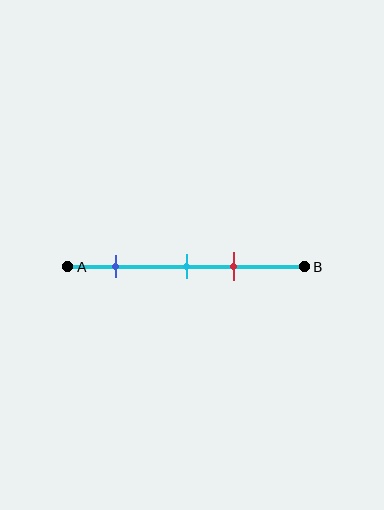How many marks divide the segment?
There are 3 marks dividing the segment.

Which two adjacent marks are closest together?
The cyan and red marks are the closest adjacent pair.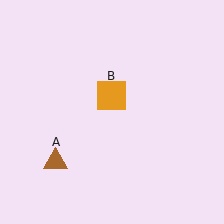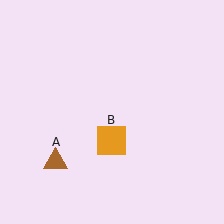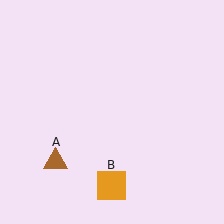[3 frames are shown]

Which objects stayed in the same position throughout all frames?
Brown triangle (object A) remained stationary.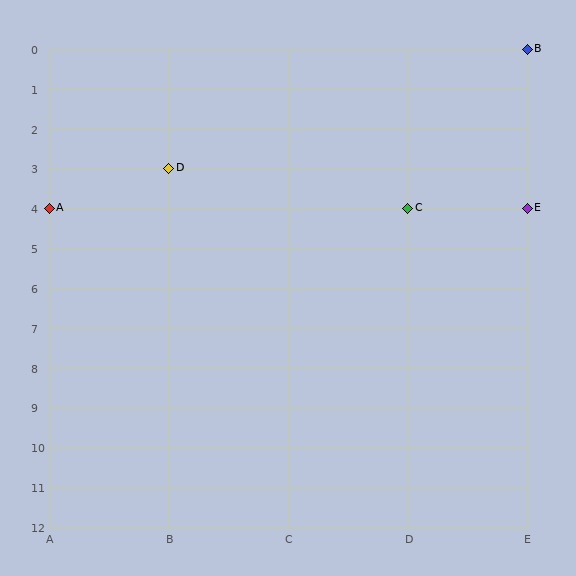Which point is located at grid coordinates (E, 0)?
Point B is at (E, 0).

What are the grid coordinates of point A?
Point A is at grid coordinates (A, 4).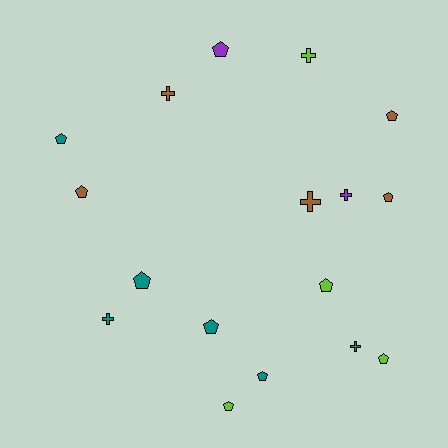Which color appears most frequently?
Teal, with 6 objects.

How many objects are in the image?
There are 17 objects.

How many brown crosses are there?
There are 2 brown crosses.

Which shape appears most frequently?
Pentagon, with 11 objects.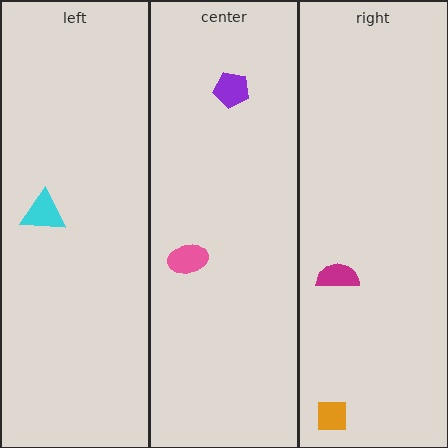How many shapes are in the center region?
2.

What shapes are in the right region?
The magenta semicircle, the orange square.